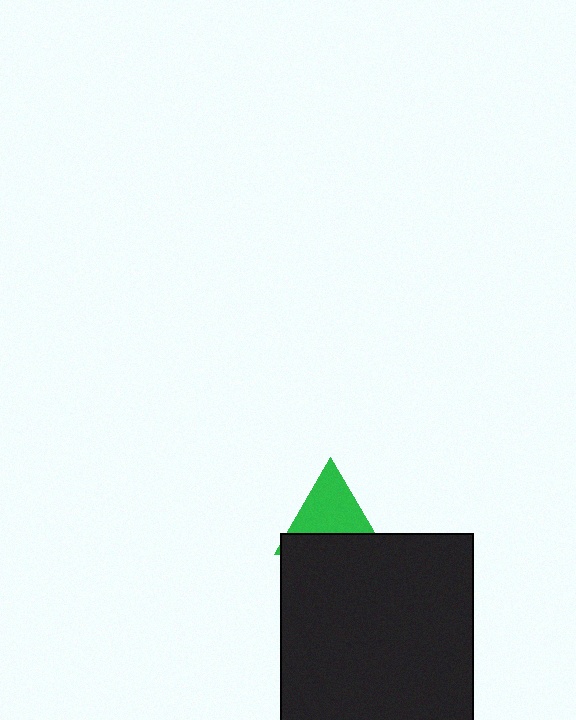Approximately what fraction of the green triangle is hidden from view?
Roughly 39% of the green triangle is hidden behind the black square.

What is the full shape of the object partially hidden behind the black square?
The partially hidden object is a green triangle.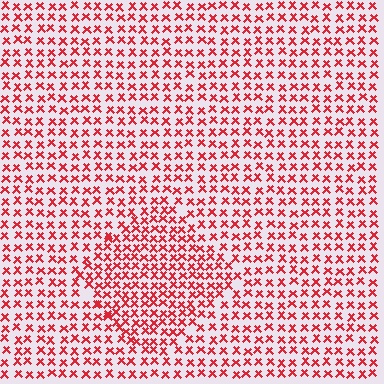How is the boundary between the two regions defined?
The boundary is defined by a change in element density (approximately 1.5x ratio). All elements are the same color, size, and shape.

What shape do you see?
I see a diamond.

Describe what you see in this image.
The image contains small red elements arranged at two different densities. A diamond-shaped region is visible where the elements are more densely packed than the surrounding area.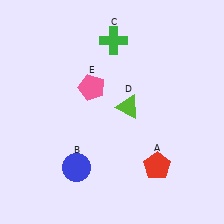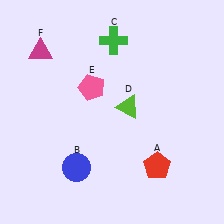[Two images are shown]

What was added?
A magenta triangle (F) was added in Image 2.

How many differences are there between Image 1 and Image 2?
There is 1 difference between the two images.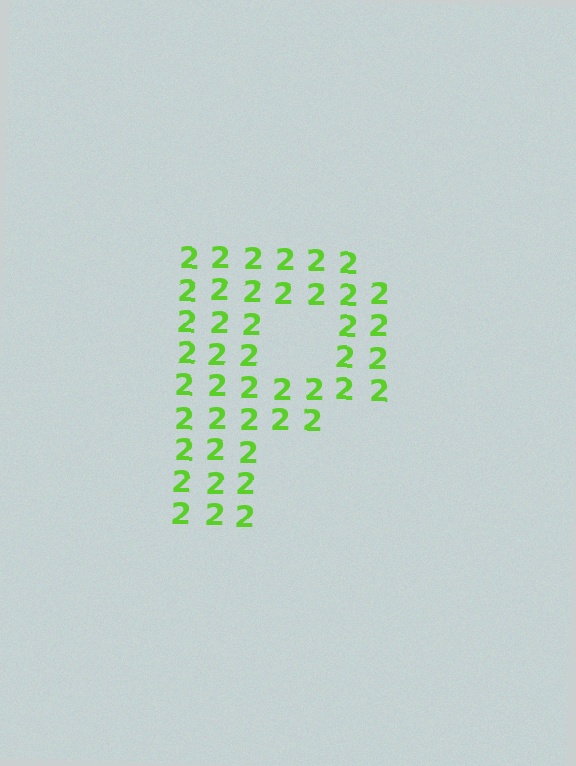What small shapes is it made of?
It is made of small digit 2's.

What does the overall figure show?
The overall figure shows the letter P.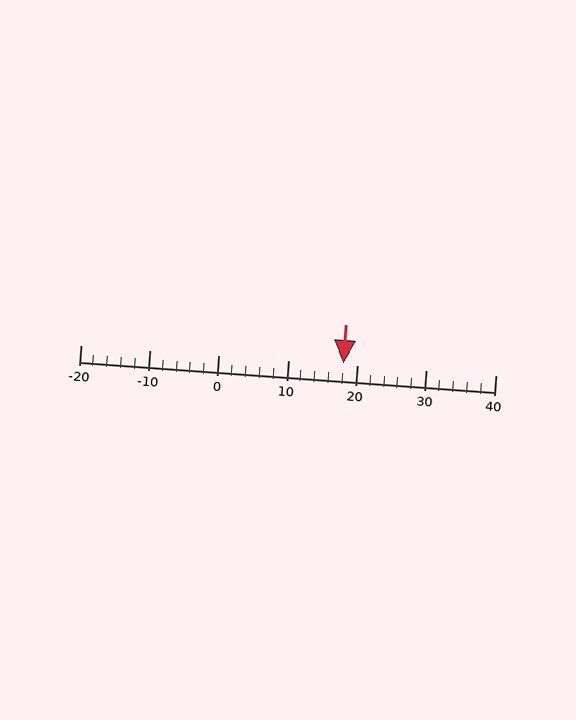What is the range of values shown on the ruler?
The ruler shows values from -20 to 40.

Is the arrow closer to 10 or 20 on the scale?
The arrow is closer to 20.